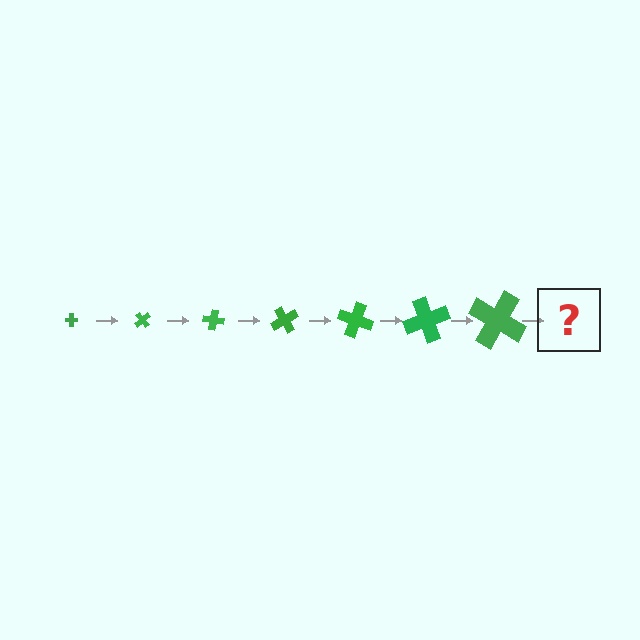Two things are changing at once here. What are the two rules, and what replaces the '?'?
The two rules are that the cross grows larger each step and it rotates 50 degrees each step. The '?' should be a cross, larger than the previous one and rotated 350 degrees from the start.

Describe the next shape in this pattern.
It should be a cross, larger than the previous one and rotated 350 degrees from the start.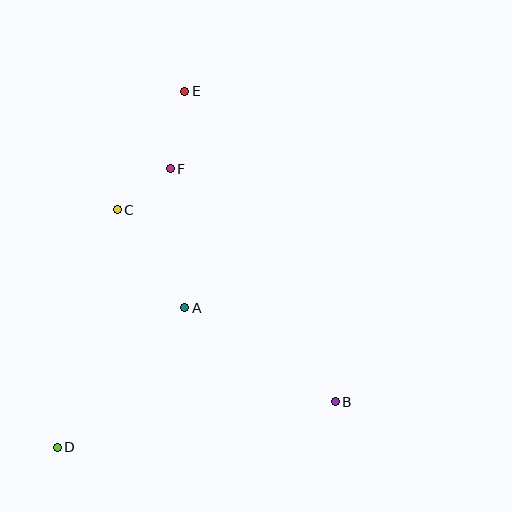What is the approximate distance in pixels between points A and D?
The distance between A and D is approximately 189 pixels.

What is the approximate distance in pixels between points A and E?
The distance between A and E is approximately 217 pixels.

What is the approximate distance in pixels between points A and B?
The distance between A and B is approximately 177 pixels.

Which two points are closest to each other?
Points C and F are closest to each other.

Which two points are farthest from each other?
Points D and E are farthest from each other.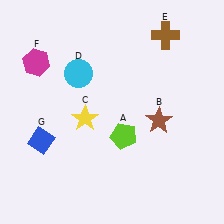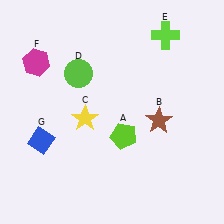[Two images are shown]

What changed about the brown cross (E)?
In Image 1, E is brown. In Image 2, it changed to lime.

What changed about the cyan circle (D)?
In Image 1, D is cyan. In Image 2, it changed to lime.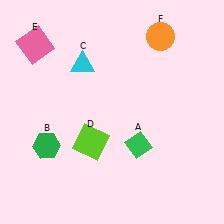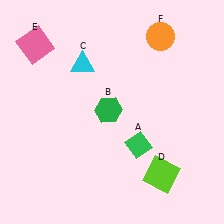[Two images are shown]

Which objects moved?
The objects that moved are: the green hexagon (B), the lime square (D).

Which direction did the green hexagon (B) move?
The green hexagon (B) moved right.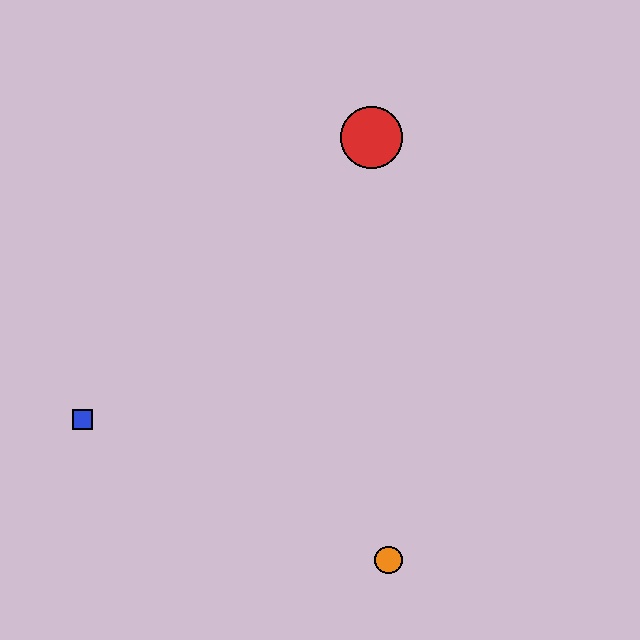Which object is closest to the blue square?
The orange circle is closest to the blue square.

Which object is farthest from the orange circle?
The red circle is farthest from the orange circle.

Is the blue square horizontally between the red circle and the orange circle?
No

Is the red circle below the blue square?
No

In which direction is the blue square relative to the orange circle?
The blue square is to the left of the orange circle.